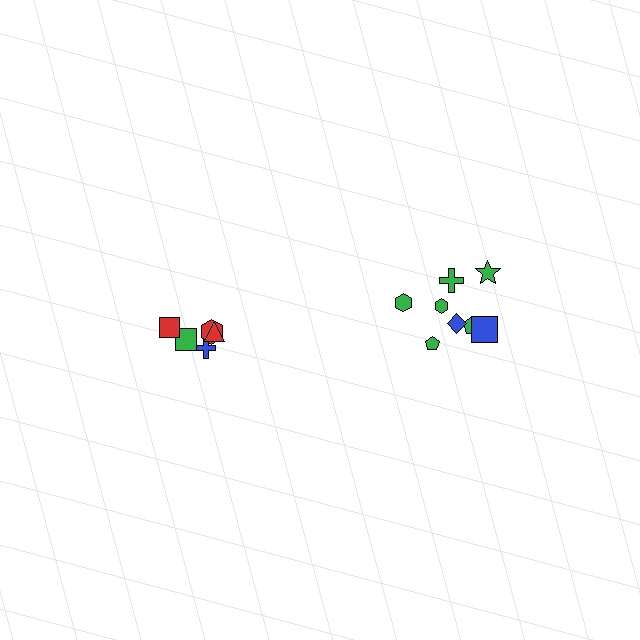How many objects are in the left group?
There are 5 objects.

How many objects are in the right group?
There are 8 objects.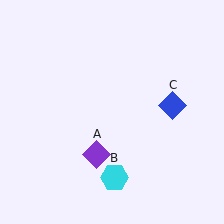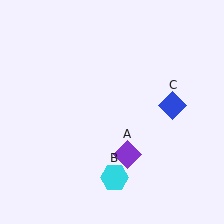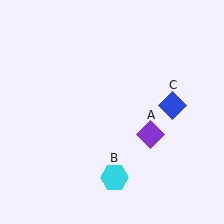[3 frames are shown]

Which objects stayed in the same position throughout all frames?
Cyan hexagon (object B) and blue diamond (object C) remained stationary.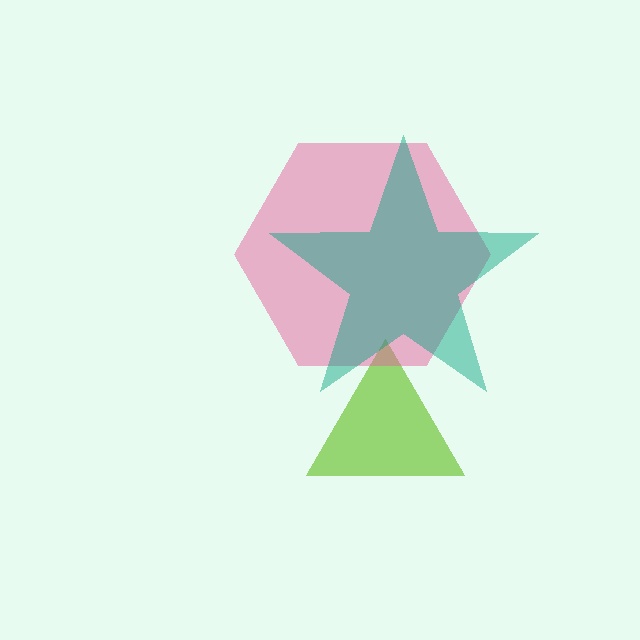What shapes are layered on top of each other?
The layered shapes are: a lime triangle, a pink hexagon, a teal star.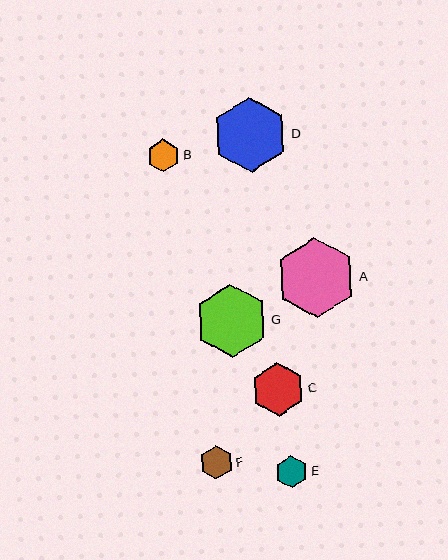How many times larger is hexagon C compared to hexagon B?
Hexagon C is approximately 1.6 times the size of hexagon B.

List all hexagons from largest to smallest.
From largest to smallest: A, D, G, C, B, F, E.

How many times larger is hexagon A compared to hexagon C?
Hexagon A is approximately 1.5 times the size of hexagon C.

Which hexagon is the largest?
Hexagon A is the largest with a size of approximately 80 pixels.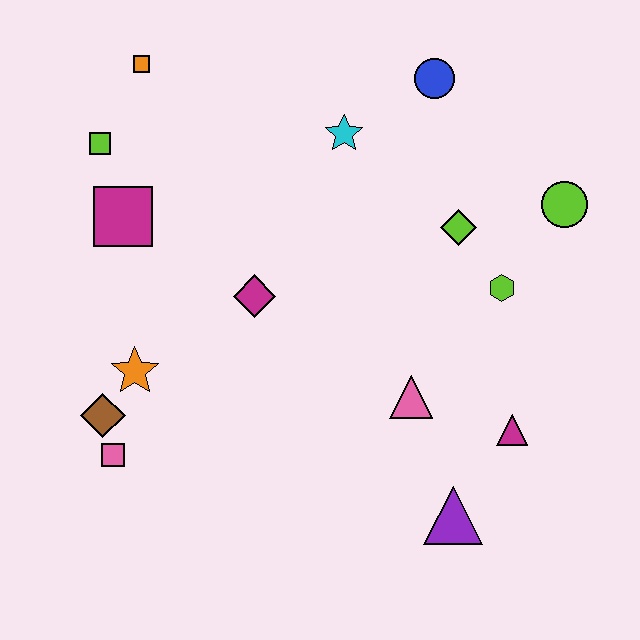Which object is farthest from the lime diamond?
The pink square is farthest from the lime diamond.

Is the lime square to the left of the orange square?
Yes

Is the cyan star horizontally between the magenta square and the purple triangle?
Yes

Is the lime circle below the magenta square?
No